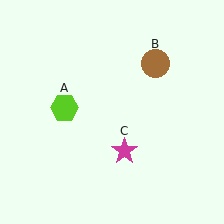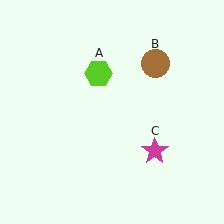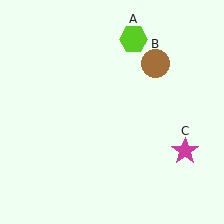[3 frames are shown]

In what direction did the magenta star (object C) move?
The magenta star (object C) moved right.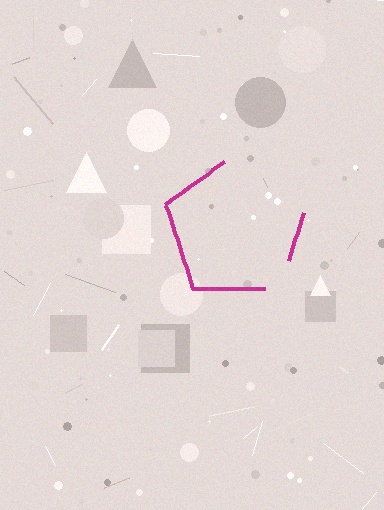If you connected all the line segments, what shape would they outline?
They would outline a pentagon.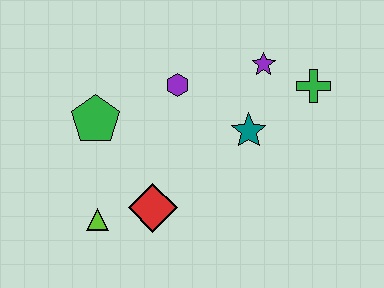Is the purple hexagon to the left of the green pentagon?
No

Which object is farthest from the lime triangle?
The green cross is farthest from the lime triangle.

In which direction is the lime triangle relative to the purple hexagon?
The lime triangle is below the purple hexagon.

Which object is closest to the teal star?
The purple star is closest to the teal star.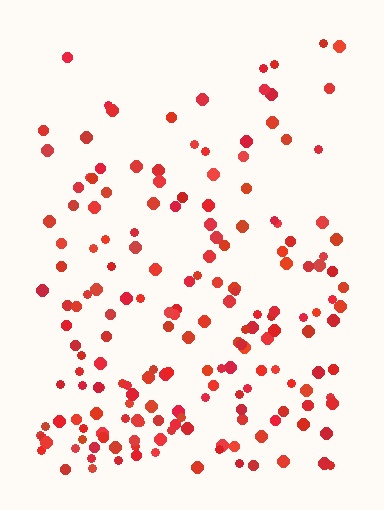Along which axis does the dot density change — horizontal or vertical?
Vertical.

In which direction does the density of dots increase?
From top to bottom, with the bottom side densest.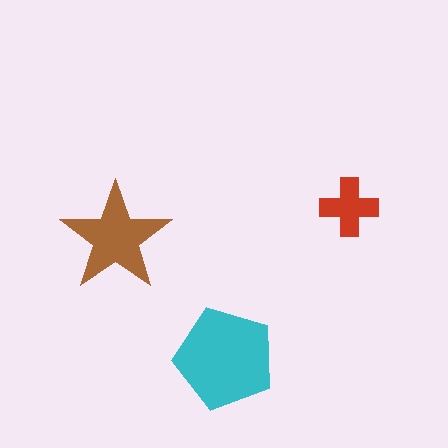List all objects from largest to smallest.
The cyan pentagon, the brown star, the red cross.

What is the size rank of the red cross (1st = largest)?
3rd.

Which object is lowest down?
The cyan pentagon is bottommost.